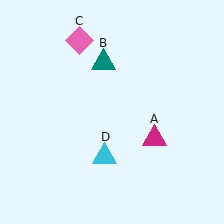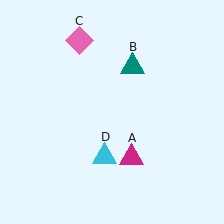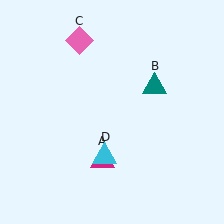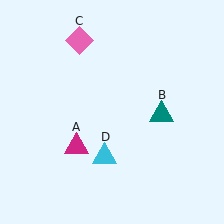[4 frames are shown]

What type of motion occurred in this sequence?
The magenta triangle (object A), teal triangle (object B) rotated clockwise around the center of the scene.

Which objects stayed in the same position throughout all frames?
Pink diamond (object C) and cyan triangle (object D) remained stationary.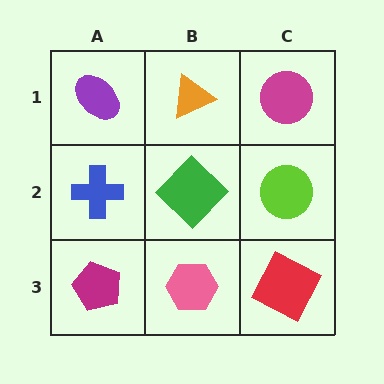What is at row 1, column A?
A purple ellipse.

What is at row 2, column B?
A green diamond.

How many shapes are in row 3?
3 shapes.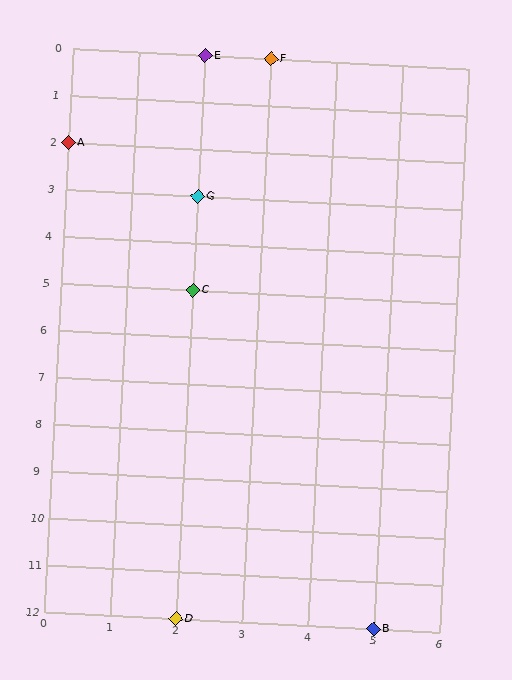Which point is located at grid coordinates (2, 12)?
Point D is at (2, 12).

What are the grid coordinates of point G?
Point G is at grid coordinates (2, 3).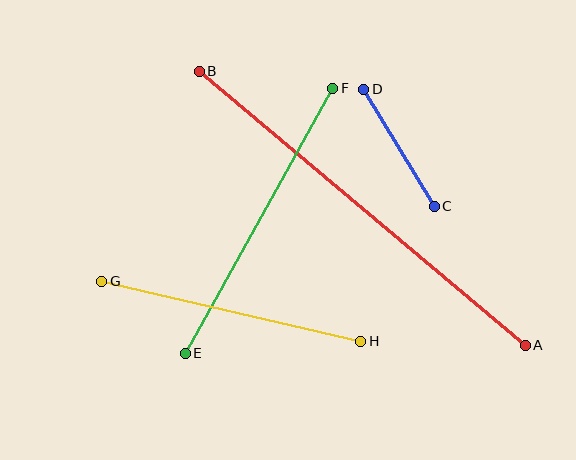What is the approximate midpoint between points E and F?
The midpoint is at approximately (259, 221) pixels.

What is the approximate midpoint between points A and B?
The midpoint is at approximately (362, 208) pixels.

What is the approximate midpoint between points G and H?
The midpoint is at approximately (231, 311) pixels.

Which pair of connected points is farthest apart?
Points A and B are farthest apart.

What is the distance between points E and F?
The distance is approximately 303 pixels.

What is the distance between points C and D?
The distance is approximately 136 pixels.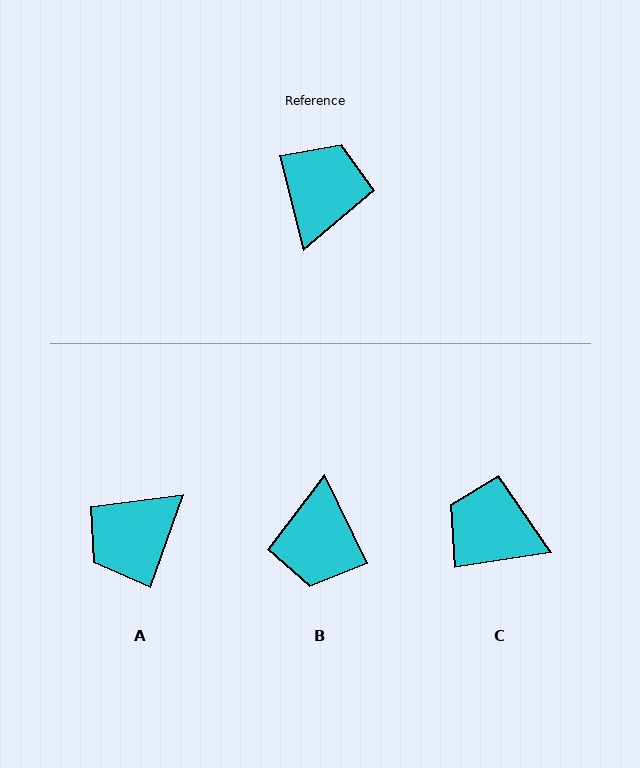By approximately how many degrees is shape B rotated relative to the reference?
Approximately 168 degrees clockwise.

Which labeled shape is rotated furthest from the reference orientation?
B, about 168 degrees away.